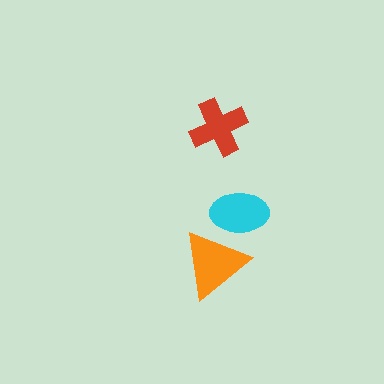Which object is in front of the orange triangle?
The cyan ellipse is in front of the orange triangle.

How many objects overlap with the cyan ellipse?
1 object overlaps with the cyan ellipse.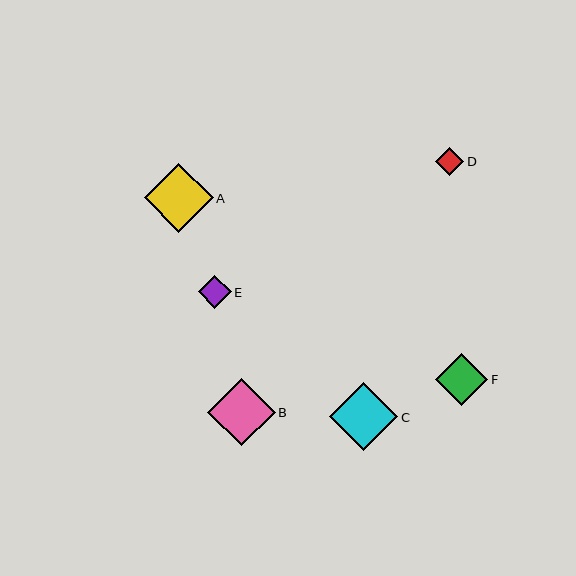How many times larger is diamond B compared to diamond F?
Diamond B is approximately 1.3 times the size of diamond F.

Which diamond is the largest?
Diamond A is the largest with a size of approximately 69 pixels.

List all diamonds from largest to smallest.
From largest to smallest: A, C, B, F, E, D.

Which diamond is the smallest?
Diamond D is the smallest with a size of approximately 29 pixels.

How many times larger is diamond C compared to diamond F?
Diamond C is approximately 1.3 times the size of diamond F.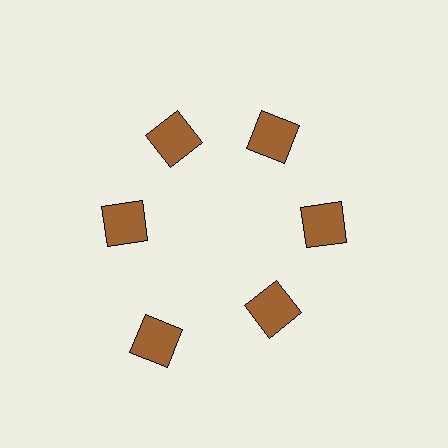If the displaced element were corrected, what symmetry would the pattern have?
It would have 6-fold rotational symmetry — the pattern would map onto itself every 60 degrees.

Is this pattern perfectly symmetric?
No. The 6 brown squares are arranged in a ring, but one element near the 7 o'clock position is pushed outward from the center, breaking the 6-fold rotational symmetry.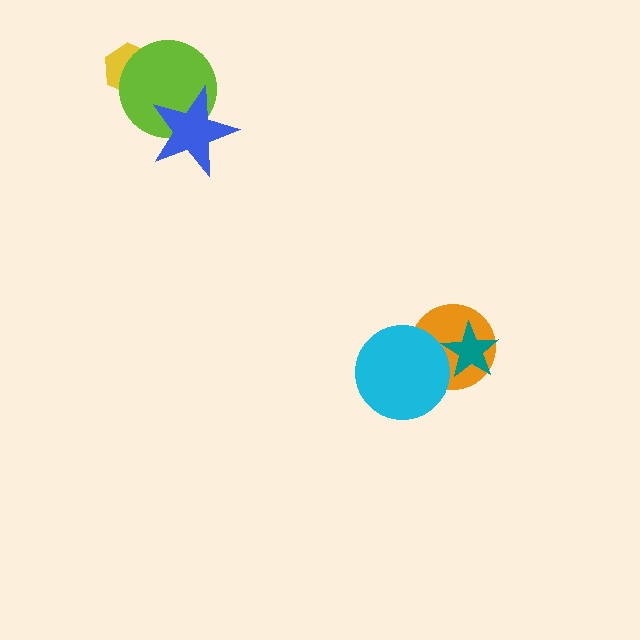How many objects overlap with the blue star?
1 object overlaps with the blue star.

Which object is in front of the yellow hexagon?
The lime circle is in front of the yellow hexagon.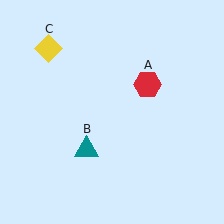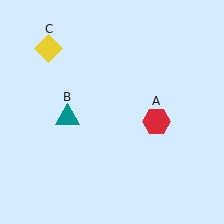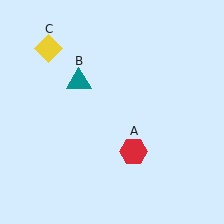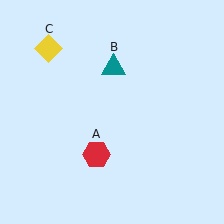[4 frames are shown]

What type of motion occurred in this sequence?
The red hexagon (object A), teal triangle (object B) rotated clockwise around the center of the scene.